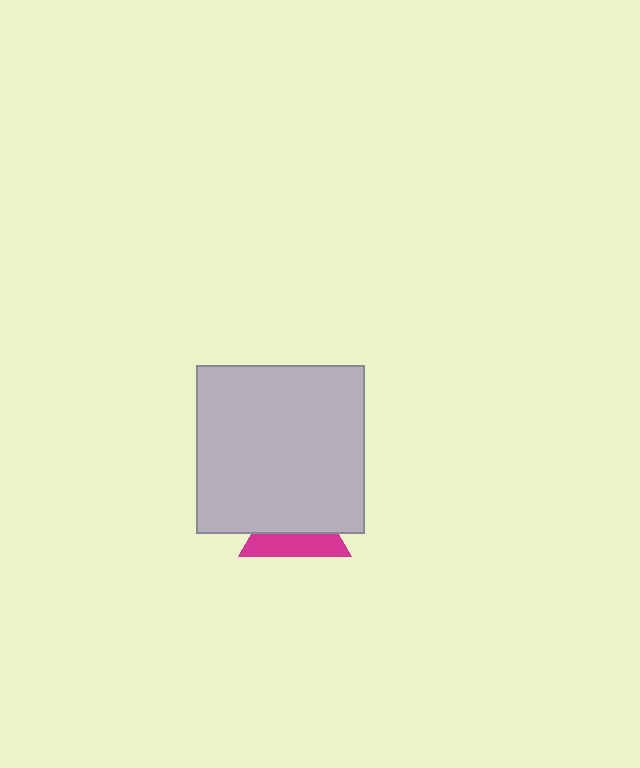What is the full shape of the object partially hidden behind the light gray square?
The partially hidden object is a magenta triangle.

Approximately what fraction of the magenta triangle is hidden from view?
Roughly 57% of the magenta triangle is hidden behind the light gray square.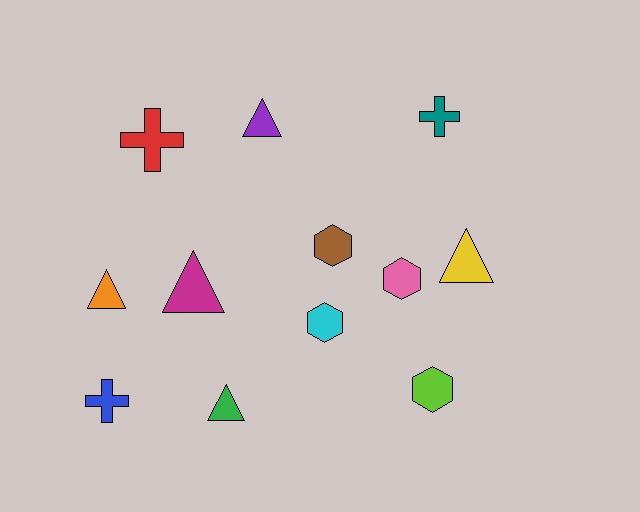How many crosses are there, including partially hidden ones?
There are 3 crosses.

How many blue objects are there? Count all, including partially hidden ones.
There is 1 blue object.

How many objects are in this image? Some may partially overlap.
There are 12 objects.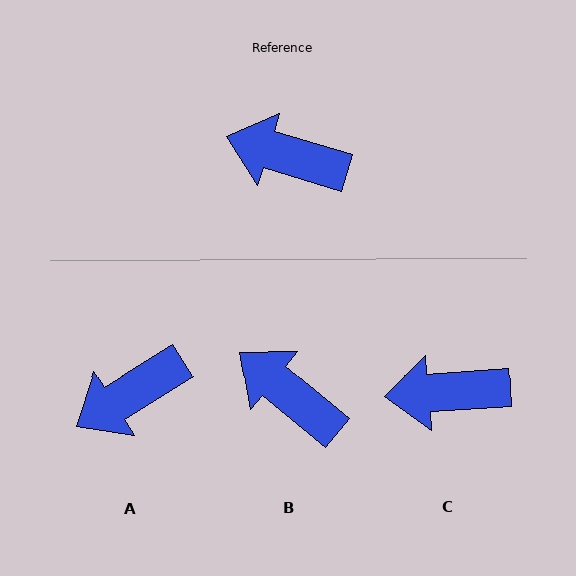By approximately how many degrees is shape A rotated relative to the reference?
Approximately 49 degrees counter-clockwise.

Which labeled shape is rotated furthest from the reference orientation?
A, about 49 degrees away.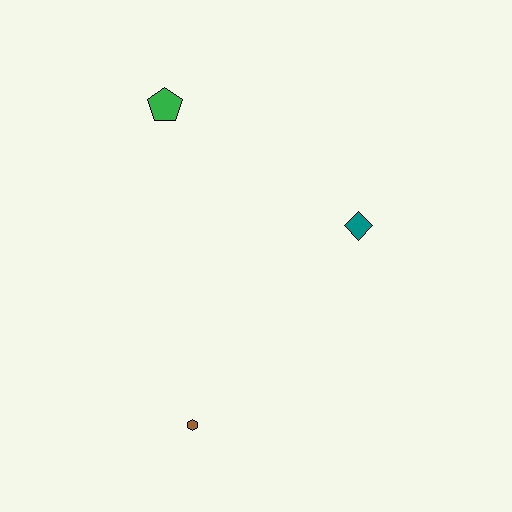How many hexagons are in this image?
There is 1 hexagon.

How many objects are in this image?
There are 3 objects.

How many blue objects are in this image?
There are no blue objects.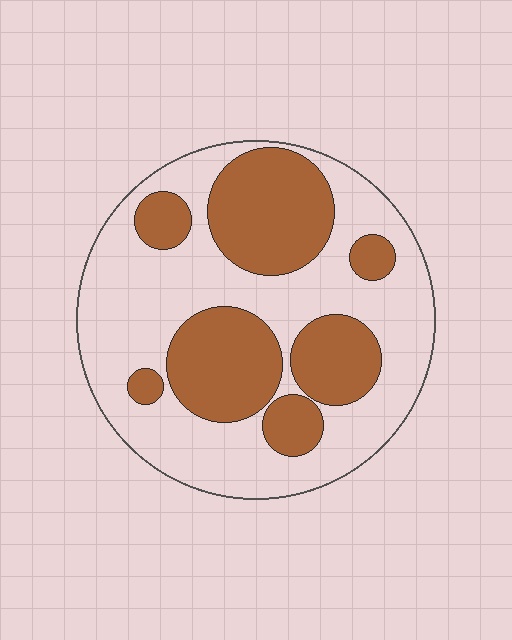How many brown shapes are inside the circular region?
7.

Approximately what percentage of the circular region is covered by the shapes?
Approximately 40%.